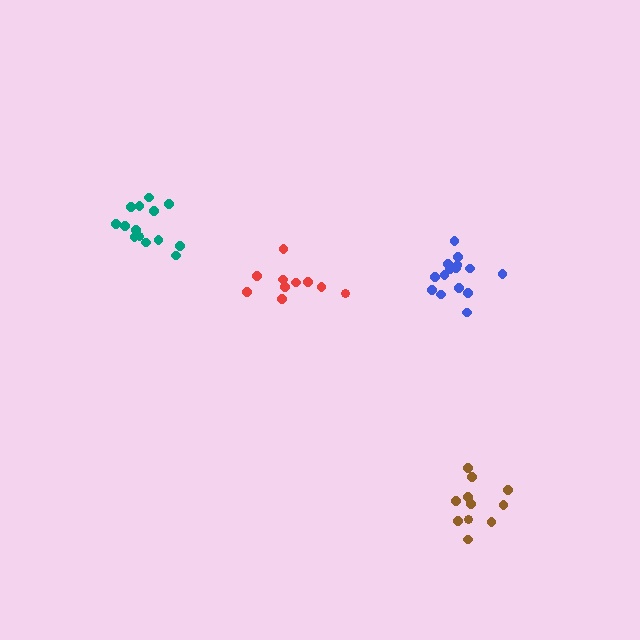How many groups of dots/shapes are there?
There are 4 groups.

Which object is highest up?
The teal cluster is topmost.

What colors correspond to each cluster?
The clusters are colored: blue, brown, teal, red.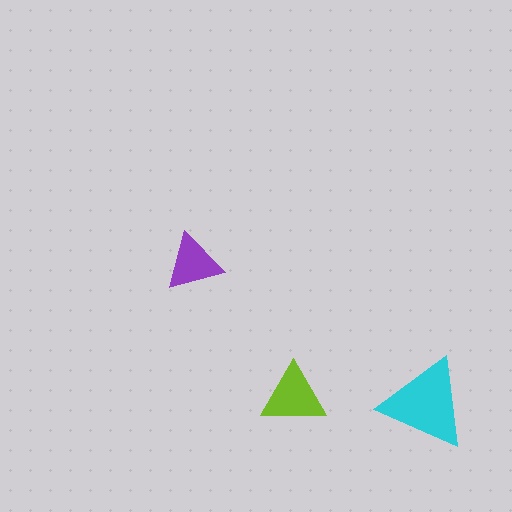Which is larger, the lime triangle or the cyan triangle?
The cyan one.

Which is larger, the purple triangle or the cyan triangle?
The cyan one.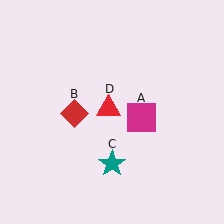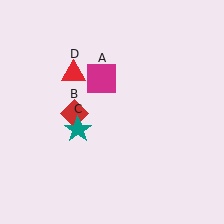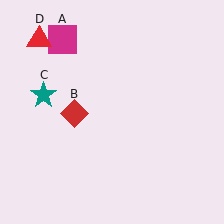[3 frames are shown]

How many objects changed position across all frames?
3 objects changed position: magenta square (object A), teal star (object C), red triangle (object D).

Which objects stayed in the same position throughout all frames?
Red diamond (object B) remained stationary.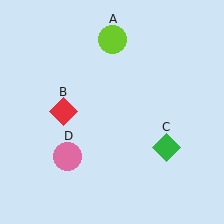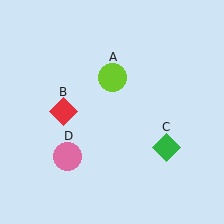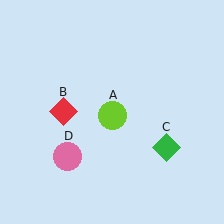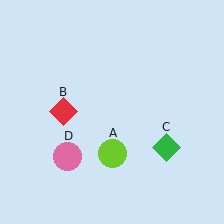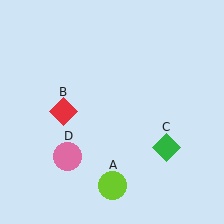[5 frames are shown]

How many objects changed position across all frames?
1 object changed position: lime circle (object A).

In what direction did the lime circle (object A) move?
The lime circle (object A) moved down.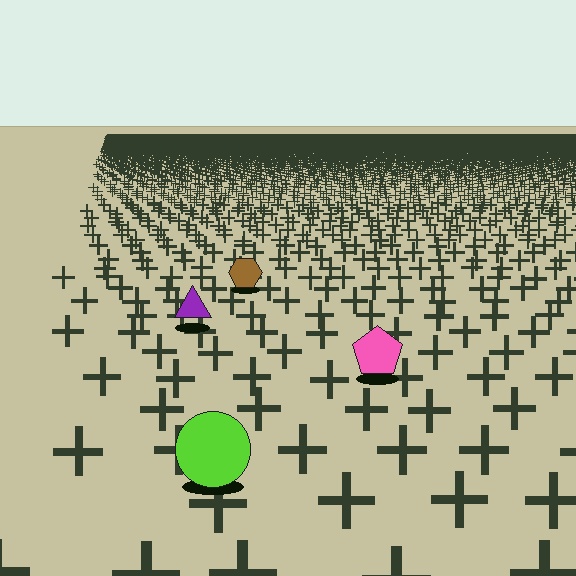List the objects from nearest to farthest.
From nearest to farthest: the lime circle, the pink pentagon, the purple triangle, the brown hexagon.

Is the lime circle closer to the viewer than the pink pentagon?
Yes. The lime circle is closer — you can tell from the texture gradient: the ground texture is coarser near it.